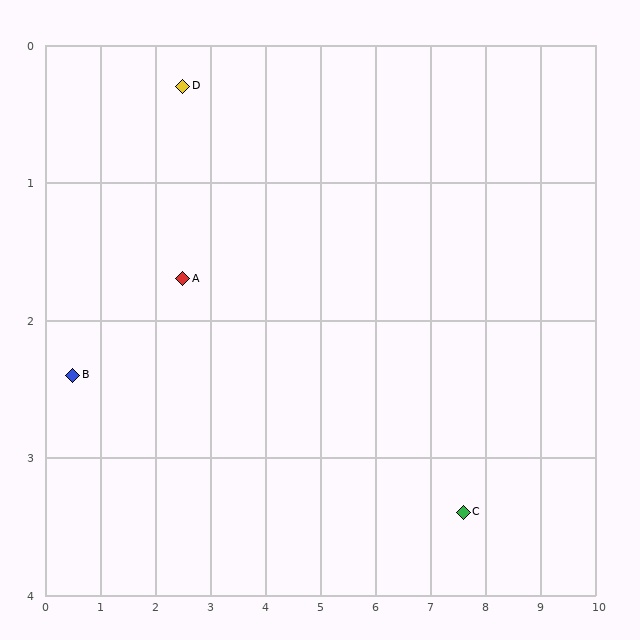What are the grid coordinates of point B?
Point B is at approximately (0.5, 2.4).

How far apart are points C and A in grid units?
Points C and A are about 5.4 grid units apart.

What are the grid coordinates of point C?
Point C is at approximately (7.6, 3.4).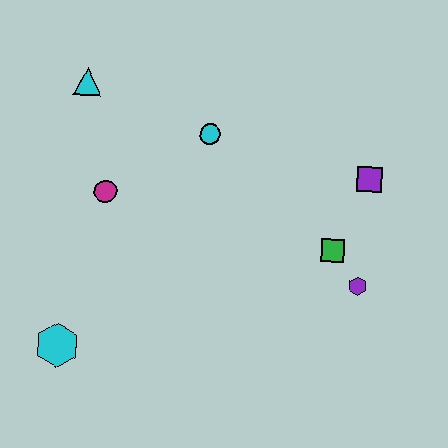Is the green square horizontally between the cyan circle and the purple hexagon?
Yes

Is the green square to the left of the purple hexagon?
Yes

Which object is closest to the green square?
The purple hexagon is closest to the green square.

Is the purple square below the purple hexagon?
No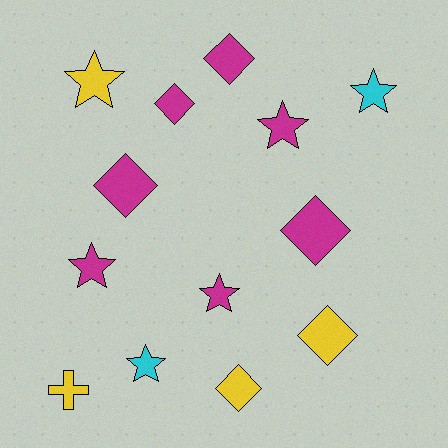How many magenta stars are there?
There are 3 magenta stars.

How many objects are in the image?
There are 13 objects.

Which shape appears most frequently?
Diamond, with 6 objects.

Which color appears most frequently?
Magenta, with 7 objects.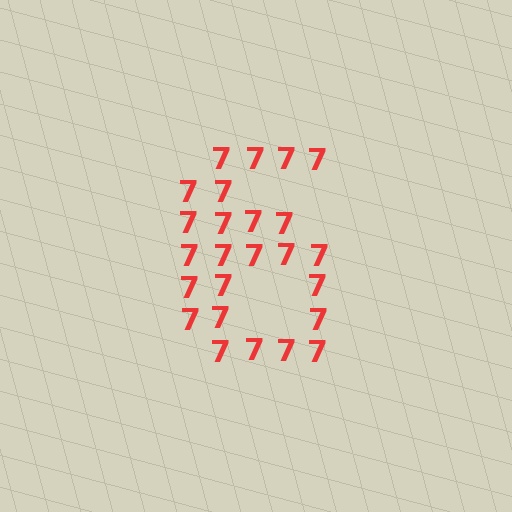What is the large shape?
The large shape is the digit 6.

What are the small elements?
The small elements are digit 7's.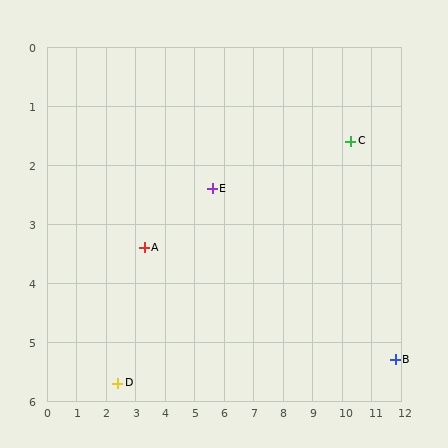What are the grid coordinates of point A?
Point A is at approximately (3.3, 3.4).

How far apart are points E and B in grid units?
Points E and B are about 6.8 grid units apart.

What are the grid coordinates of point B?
Point B is at approximately (11.8, 5.3).